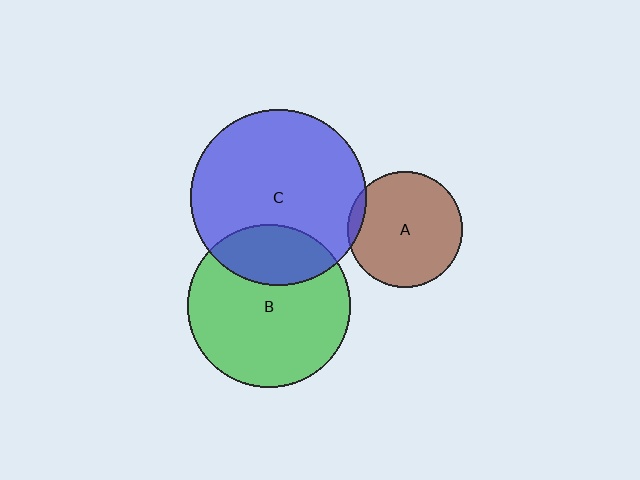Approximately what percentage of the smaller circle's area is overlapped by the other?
Approximately 25%.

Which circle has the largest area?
Circle C (blue).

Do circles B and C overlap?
Yes.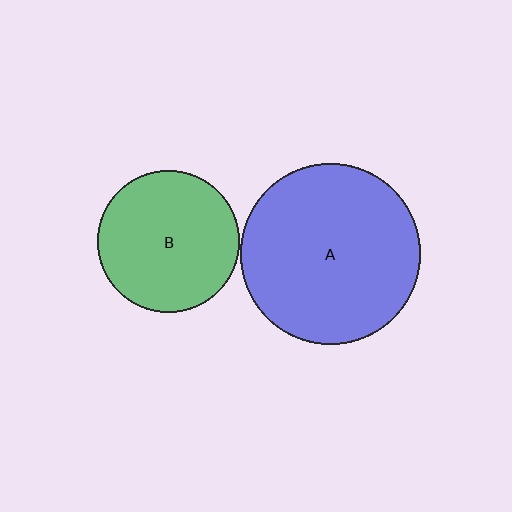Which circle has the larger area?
Circle A (blue).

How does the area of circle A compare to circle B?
Approximately 1.6 times.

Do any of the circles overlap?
No, none of the circles overlap.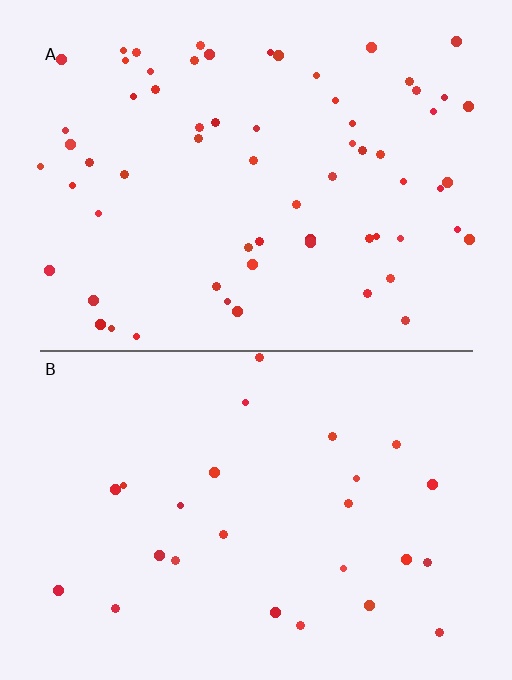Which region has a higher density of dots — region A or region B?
A (the top).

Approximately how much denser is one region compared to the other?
Approximately 2.6× — region A over region B.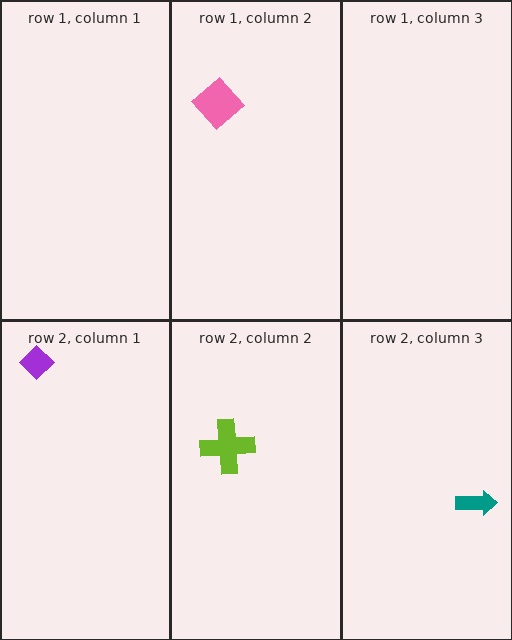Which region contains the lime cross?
The row 2, column 2 region.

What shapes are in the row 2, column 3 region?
The teal arrow.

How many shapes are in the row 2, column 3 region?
1.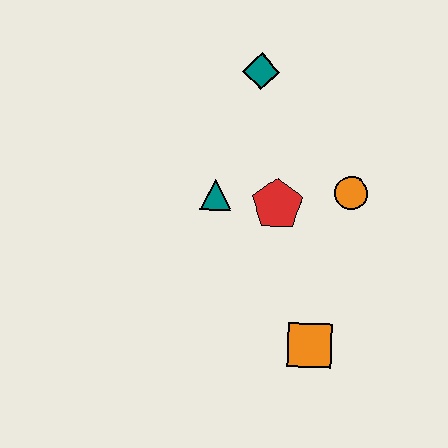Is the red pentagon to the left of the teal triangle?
No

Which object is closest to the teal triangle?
The red pentagon is closest to the teal triangle.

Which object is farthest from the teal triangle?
The orange square is farthest from the teal triangle.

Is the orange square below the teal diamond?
Yes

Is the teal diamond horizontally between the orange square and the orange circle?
No